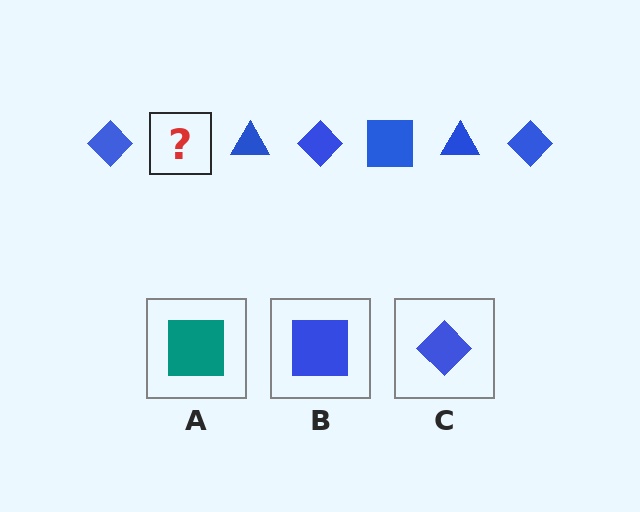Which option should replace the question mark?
Option B.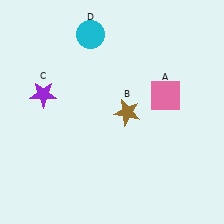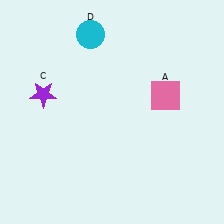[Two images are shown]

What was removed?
The brown star (B) was removed in Image 2.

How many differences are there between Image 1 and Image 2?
There is 1 difference between the two images.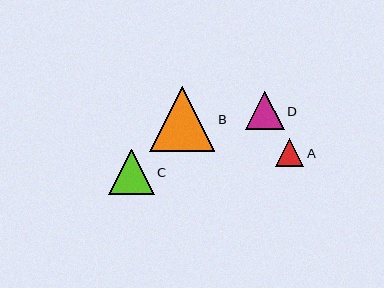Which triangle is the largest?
Triangle B is the largest with a size of approximately 65 pixels.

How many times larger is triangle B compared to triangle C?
Triangle B is approximately 1.4 times the size of triangle C.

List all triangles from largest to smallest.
From largest to smallest: B, C, D, A.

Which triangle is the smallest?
Triangle A is the smallest with a size of approximately 28 pixels.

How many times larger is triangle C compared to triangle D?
Triangle C is approximately 1.2 times the size of triangle D.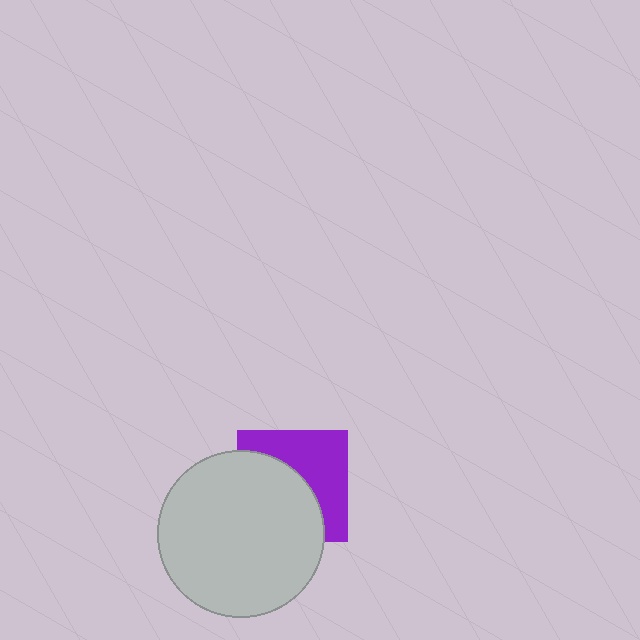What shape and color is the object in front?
The object in front is a light gray circle.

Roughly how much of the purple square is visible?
About half of it is visible (roughly 47%).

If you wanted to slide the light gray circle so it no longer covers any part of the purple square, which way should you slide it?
Slide it toward the lower-left — that is the most direct way to separate the two shapes.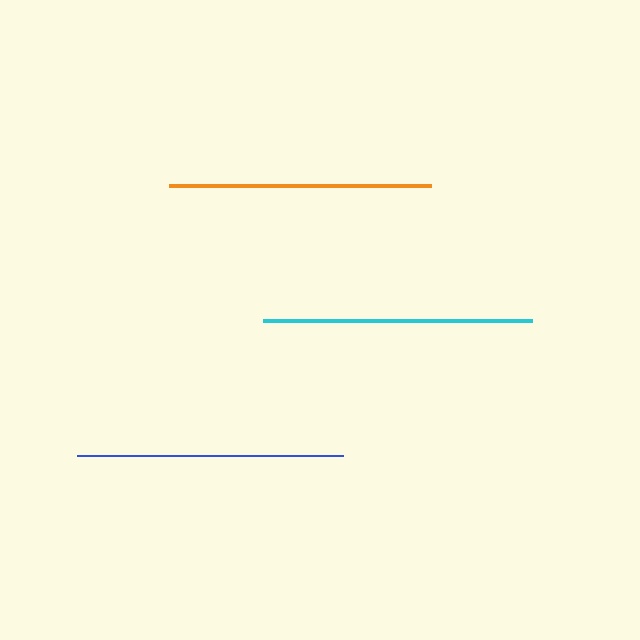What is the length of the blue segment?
The blue segment is approximately 266 pixels long.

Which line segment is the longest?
The cyan line is the longest at approximately 269 pixels.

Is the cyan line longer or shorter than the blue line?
The cyan line is longer than the blue line.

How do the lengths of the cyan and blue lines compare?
The cyan and blue lines are approximately the same length.